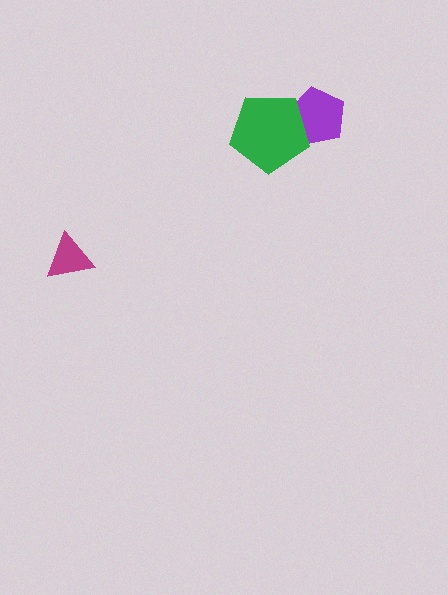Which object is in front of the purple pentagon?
The green pentagon is in front of the purple pentagon.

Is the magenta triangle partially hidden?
No, no other shape covers it.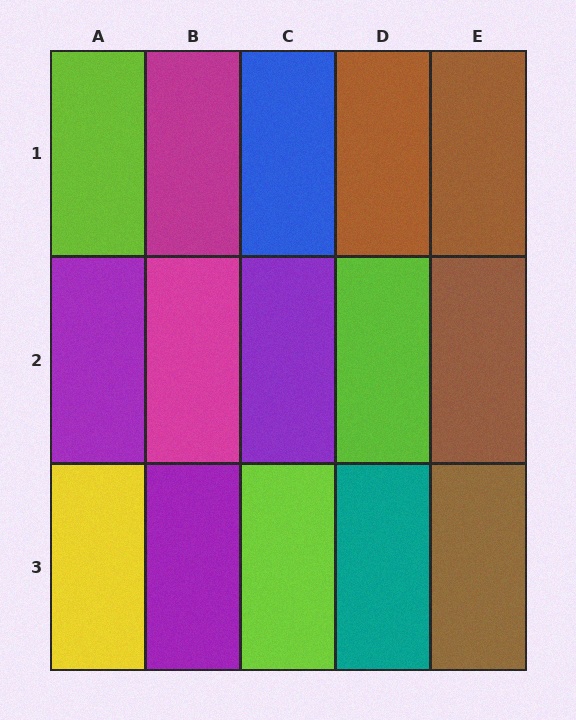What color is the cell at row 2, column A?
Purple.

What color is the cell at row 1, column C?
Blue.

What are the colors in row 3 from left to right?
Yellow, purple, lime, teal, brown.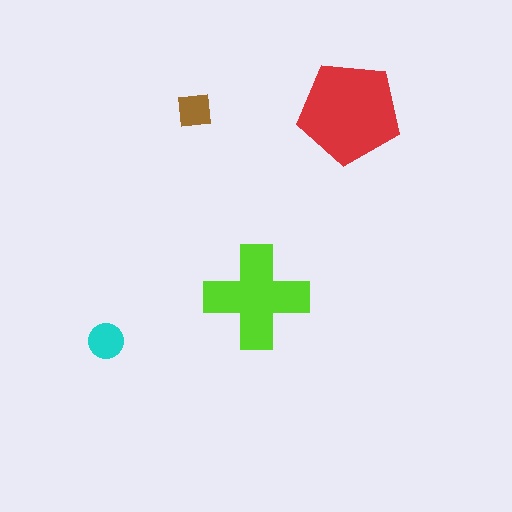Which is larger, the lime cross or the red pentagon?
The red pentagon.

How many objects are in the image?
There are 4 objects in the image.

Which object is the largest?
The red pentagon.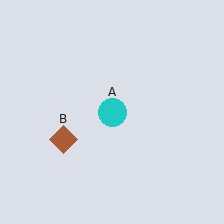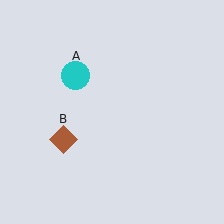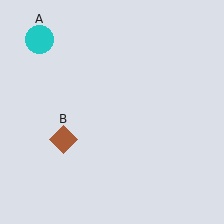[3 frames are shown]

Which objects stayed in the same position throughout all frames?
Brown diamond (object B) remained stationary.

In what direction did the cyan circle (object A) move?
The cyan circle (object A) moved up and to the left.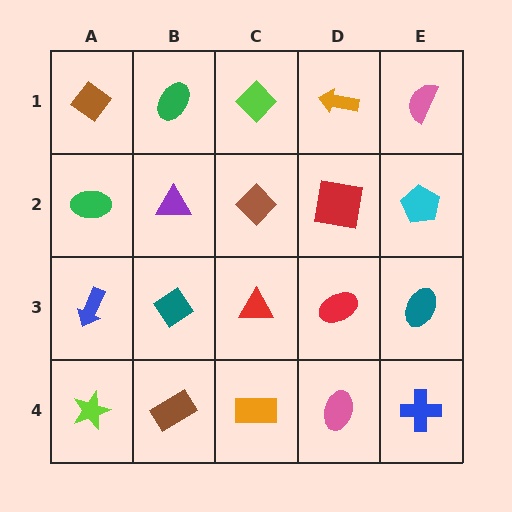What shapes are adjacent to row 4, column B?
A teal diamond (row 3, column B), a lime star (row 4, column A), an orange rectangle (row 4, column C).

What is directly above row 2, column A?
A brown diamond.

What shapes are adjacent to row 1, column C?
A brown diamond (row 2, column C), a green ellipse (row 1, column B), an orange arrow (row 1, column D).